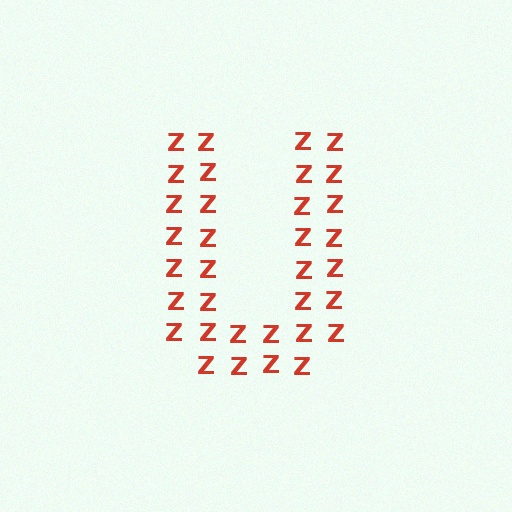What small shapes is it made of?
It is made of small letter Z's.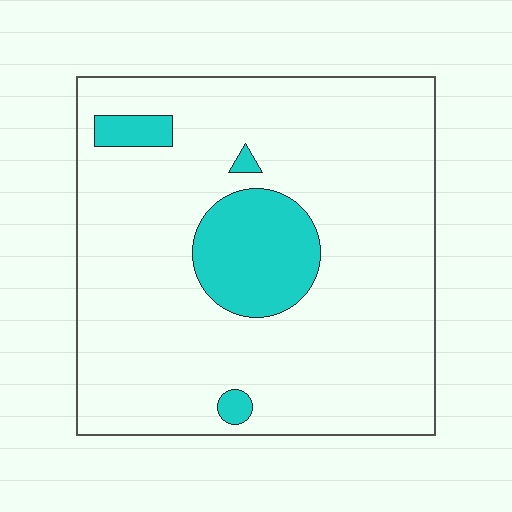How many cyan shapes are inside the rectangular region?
4.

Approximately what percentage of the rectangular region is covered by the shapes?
Approximately 15%.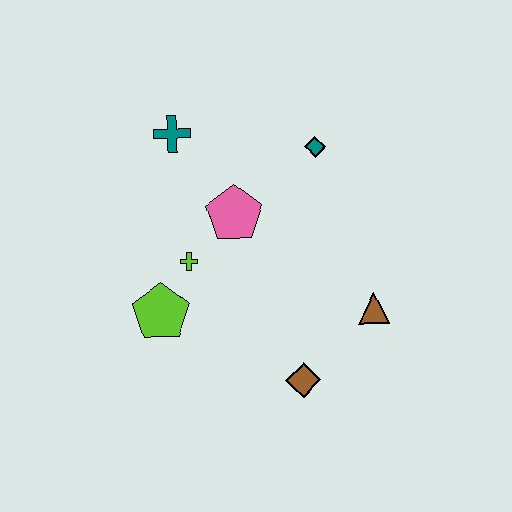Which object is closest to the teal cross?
The pink pentagon is closest to the teal cross.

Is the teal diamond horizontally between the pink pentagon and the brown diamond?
No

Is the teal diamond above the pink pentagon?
Yes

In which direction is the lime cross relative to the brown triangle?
The lime cross is to the left of the brown triangle.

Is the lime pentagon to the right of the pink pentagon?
No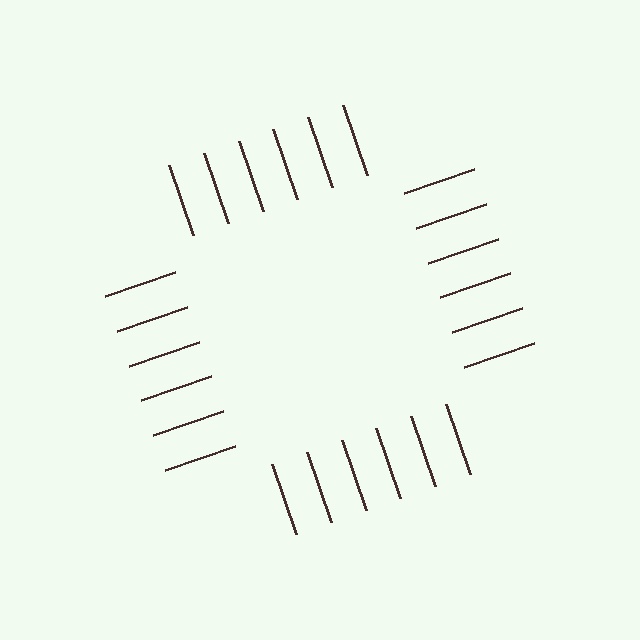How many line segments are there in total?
24 — 6 along each of the 4 edges.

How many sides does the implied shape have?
4 sides — the line-ends trace a square.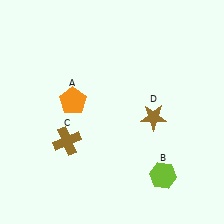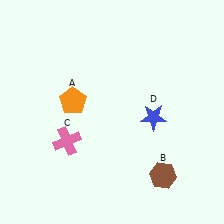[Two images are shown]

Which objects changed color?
B changed from lime to brown. C changed from brown to pink. D changed from brown to blue.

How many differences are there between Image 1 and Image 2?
There are 3 differences between the two images.